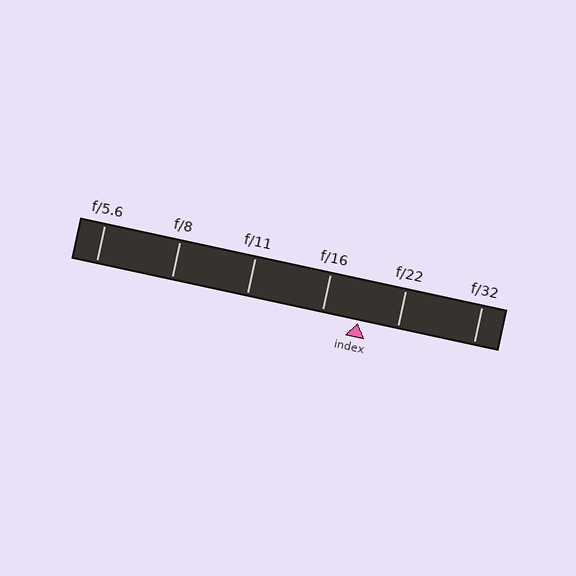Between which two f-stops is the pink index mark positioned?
The index mark is between f/16 and f/22.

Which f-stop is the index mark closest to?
The index mark is closest to f/16.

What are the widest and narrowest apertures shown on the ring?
The widest aperture shown is f/5.6 and the narrowest is f/32.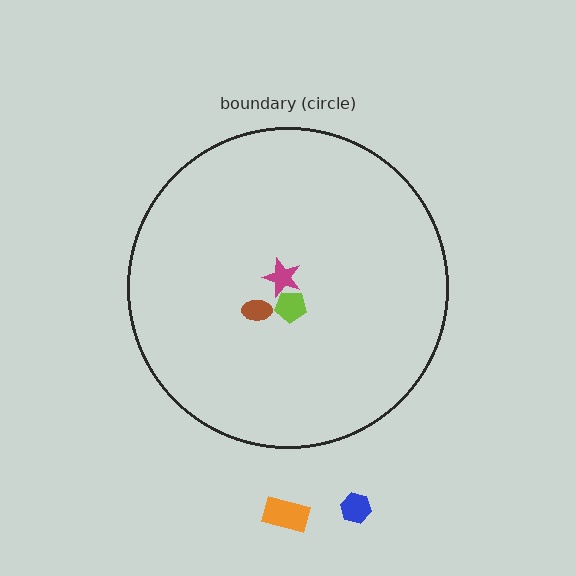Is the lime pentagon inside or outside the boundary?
Inside.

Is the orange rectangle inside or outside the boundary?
Outside.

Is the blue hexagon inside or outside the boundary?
Outside.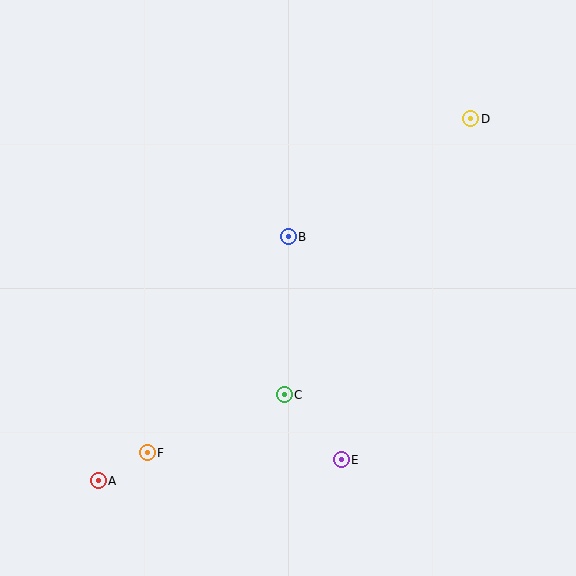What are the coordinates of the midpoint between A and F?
The midpoint between A and F is at (123, 467).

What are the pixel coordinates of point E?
Point E is at (341, 460).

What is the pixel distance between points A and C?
The distance between A and C is 205 pixels.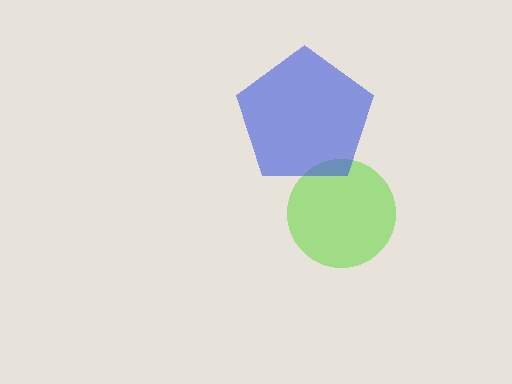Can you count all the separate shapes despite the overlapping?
Yes, there are 2 separate shapes.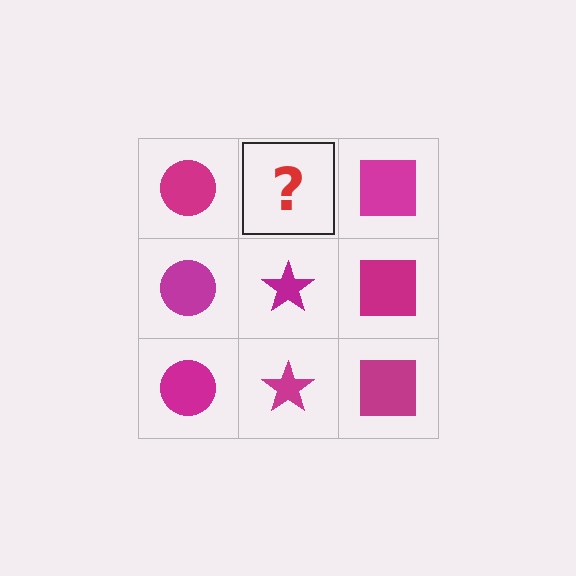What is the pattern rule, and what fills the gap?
The rule is that each column has a consistent shape. The gap should be filled with a magenta star.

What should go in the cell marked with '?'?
The missing cell should contain a magenta star.